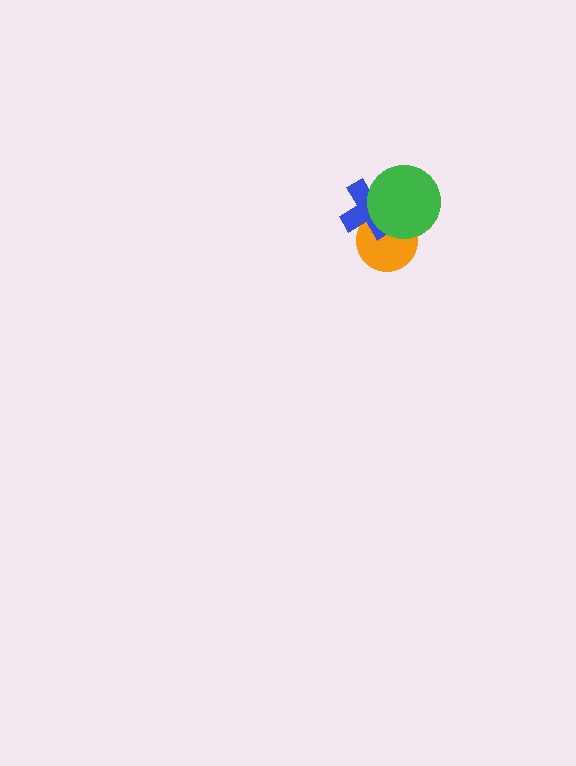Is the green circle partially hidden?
No, no other shape covers it.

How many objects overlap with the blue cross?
2 objects overlap with the blue cross.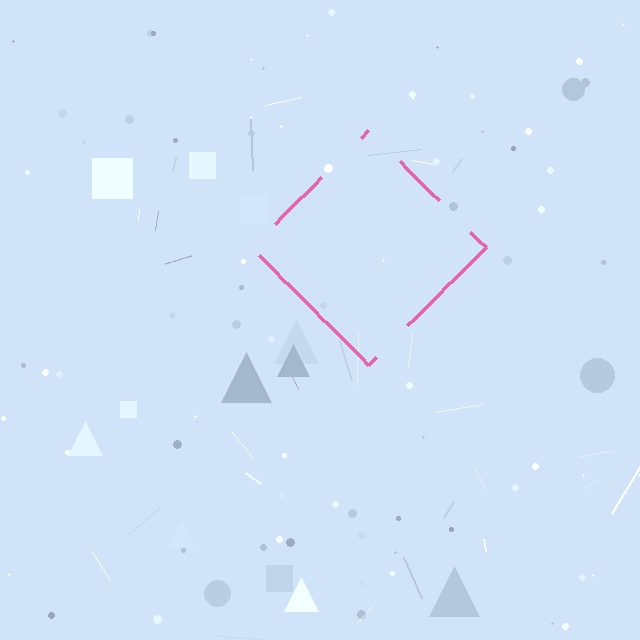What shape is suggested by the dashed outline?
The dashed outline suggests a diamond.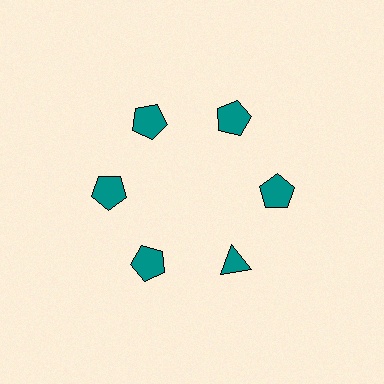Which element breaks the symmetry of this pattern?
The teal triangle at roughly the 5 o'clock position breaks the symmetry. All other shapes are teal pentagons.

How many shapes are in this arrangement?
There are 6 shapes arranged in a ring pattern.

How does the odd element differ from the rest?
It has a different shape: triangle instead of pentagon.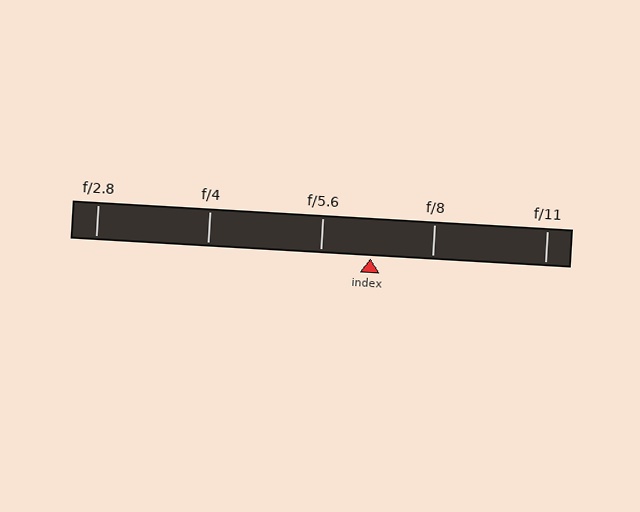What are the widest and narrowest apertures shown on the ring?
The widest aperture shown is f/2.8 and the narrowest is f/11.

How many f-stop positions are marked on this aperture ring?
There are 5 f-stop positions marked.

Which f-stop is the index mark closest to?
The index mark is closest to f/5.6.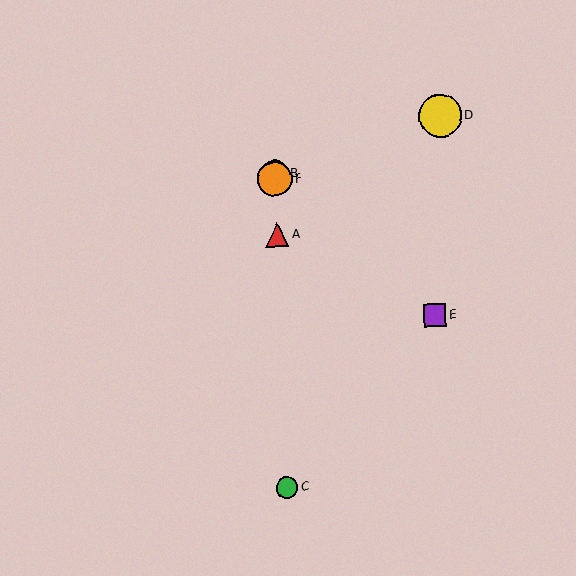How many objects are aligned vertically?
4 objects (A, B, C, F) are aligned vertically.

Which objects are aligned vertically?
Objects A, B, C, F are aligned vertically.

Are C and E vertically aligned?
No, C is at x≈287 and E is at x≈435.